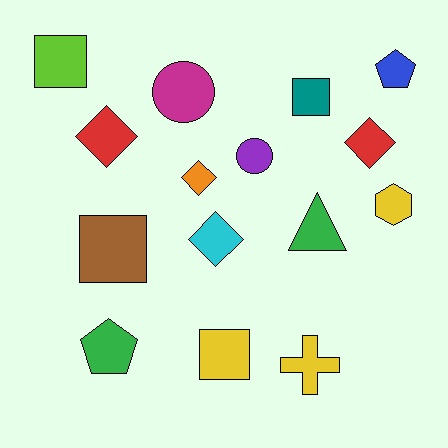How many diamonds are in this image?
There are 4 diamonds.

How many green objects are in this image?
There are 2 green objects.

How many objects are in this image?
There are 15 objects.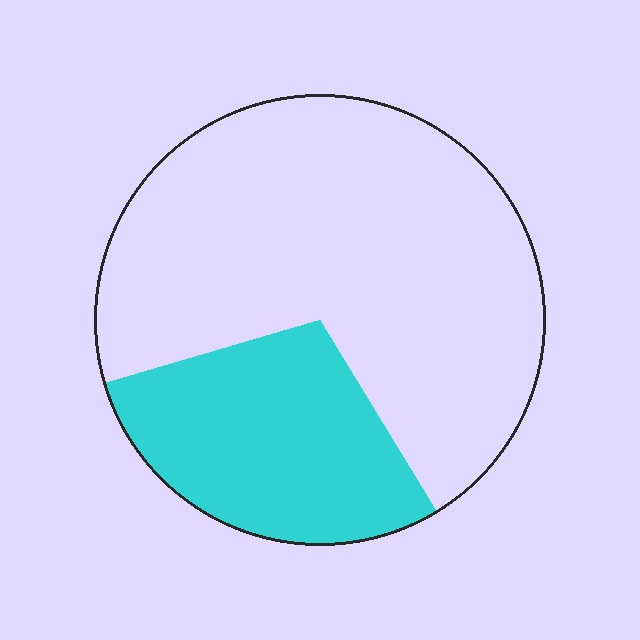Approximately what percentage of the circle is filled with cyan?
Approximately 30%.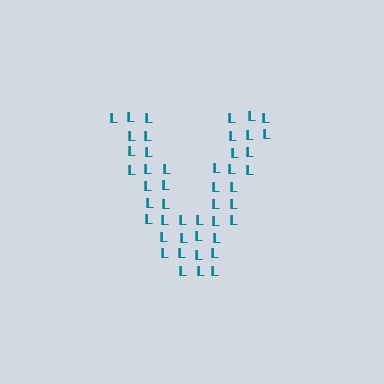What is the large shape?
The large shape is the letter V.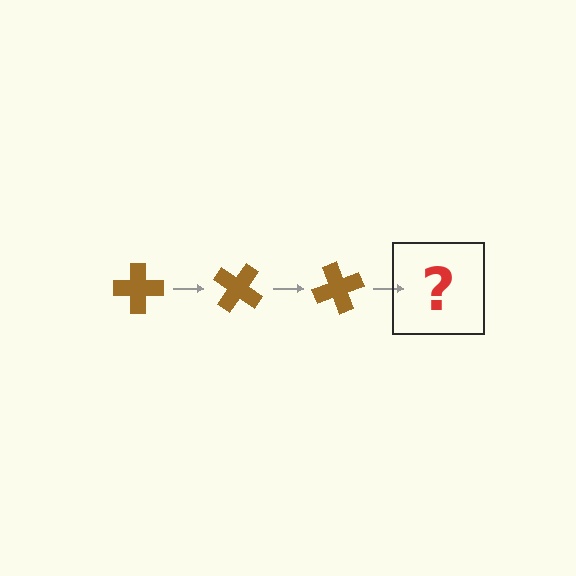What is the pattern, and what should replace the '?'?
The pattern is that the cross rotates 35 degrees each step. The '?' should be a brown cross rotated 105 degrees.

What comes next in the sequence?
The next element should be a brown cross rotated 105 degrees.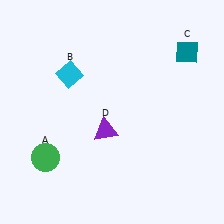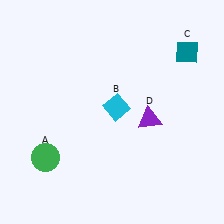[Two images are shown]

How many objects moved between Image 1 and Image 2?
2 objects moved between the two images.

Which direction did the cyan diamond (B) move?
The cyan diamond (B) moved right.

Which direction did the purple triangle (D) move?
The purple triangle (D) moved right.